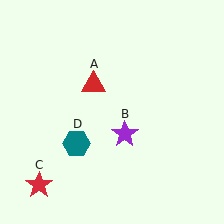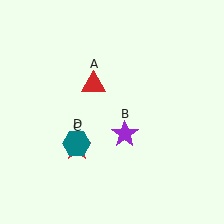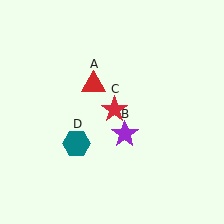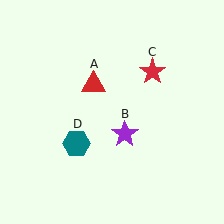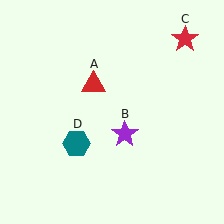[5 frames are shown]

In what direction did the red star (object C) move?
The red star (object C) moved up and to the right.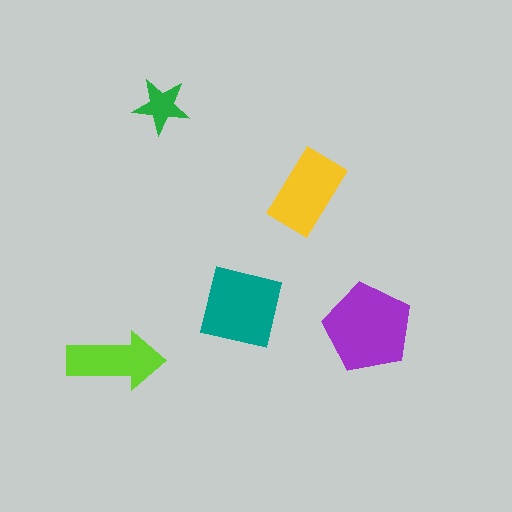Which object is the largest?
The purple pentagon.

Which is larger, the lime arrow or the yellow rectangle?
The yellow rectangle.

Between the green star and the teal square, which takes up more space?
The teal square.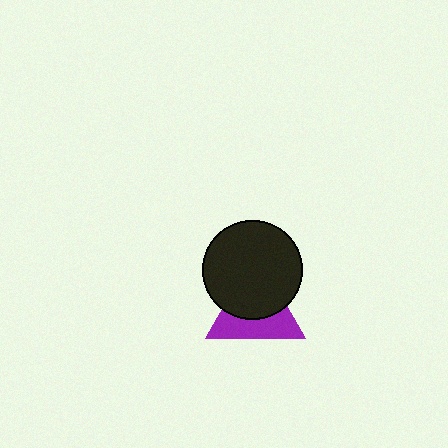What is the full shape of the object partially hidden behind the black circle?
The partially hidden object is a purple triangle.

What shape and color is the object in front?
The object in front is a black circle.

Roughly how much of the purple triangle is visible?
About half of it is visible (roughly 47%).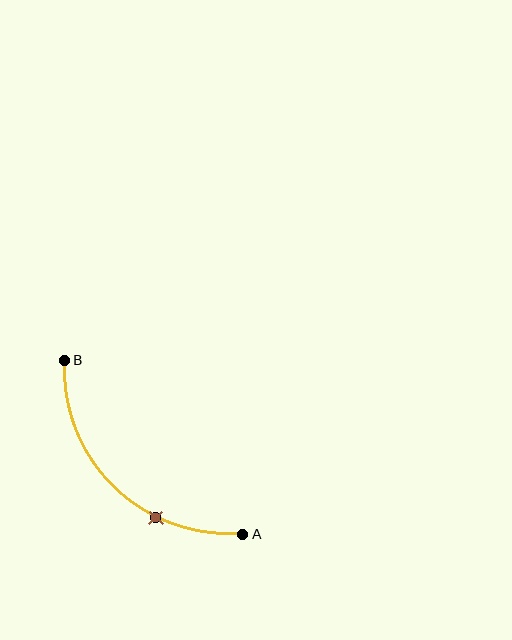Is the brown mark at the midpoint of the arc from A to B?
No. The brown mark lies on the arc but is closer to endpoint A. The arc midpoint would be at the point on the curve equidistant along the arc from both A and B.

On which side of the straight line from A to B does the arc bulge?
The arc bulges below and to the left of the straight line connecting A and B.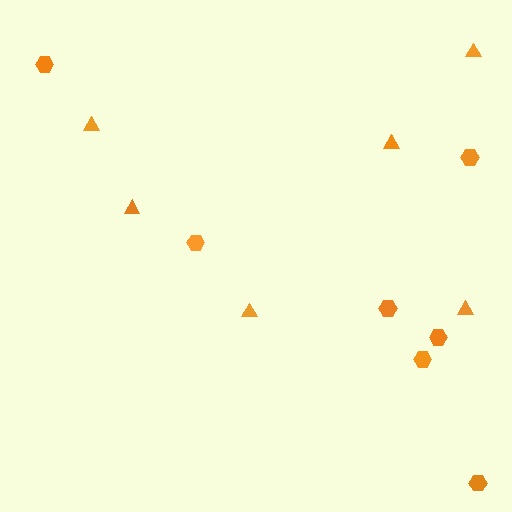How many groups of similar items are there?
There are 2 groups: one group of hexagons (7) and one group of triangles (6).